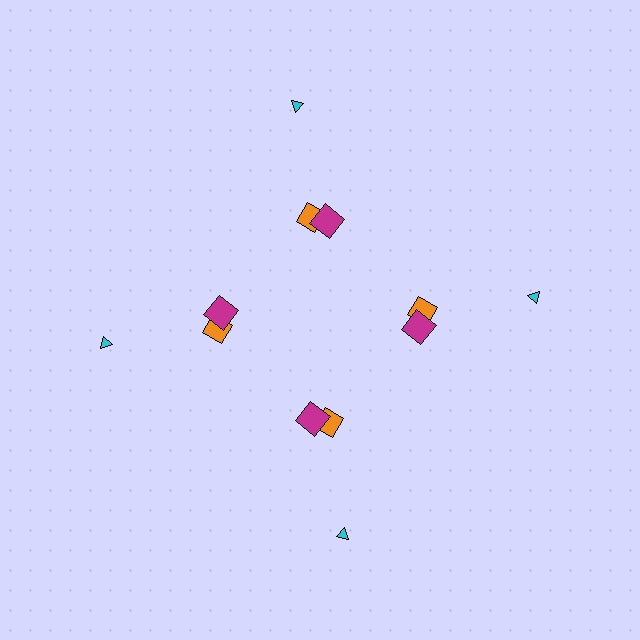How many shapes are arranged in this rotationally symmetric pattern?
There are 12 shapes, arranged in 4 groups of 3.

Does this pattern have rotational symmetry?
Yes, this pattern has 4-fold rotational symmetry. It looks the same after rotating 90 degrees around the center.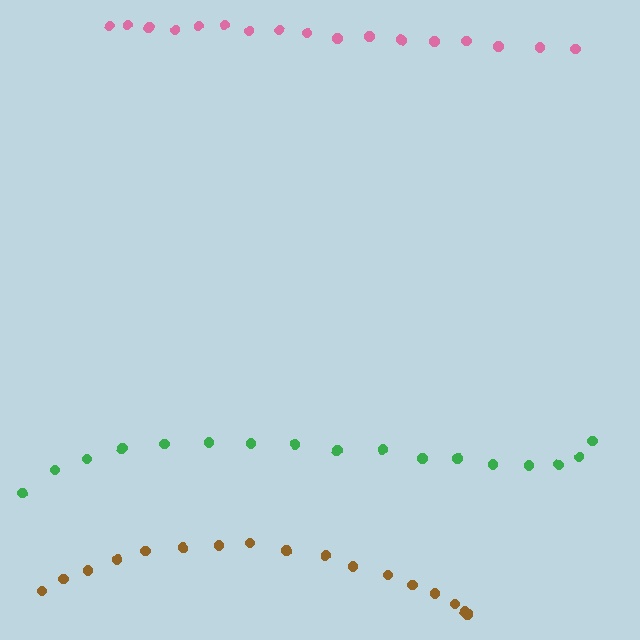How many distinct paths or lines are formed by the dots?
There are 3 distinct paths.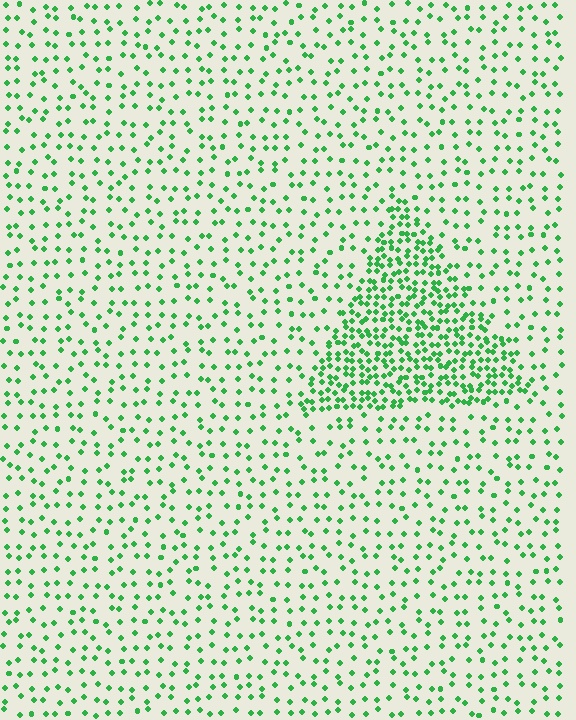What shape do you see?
I see a triangle.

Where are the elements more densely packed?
The elements are more densely packed inside the triangle boundary.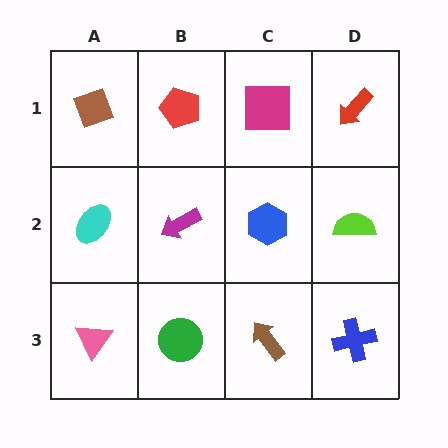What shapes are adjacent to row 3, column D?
A lime semicircle (row 2, column D), a brown arrow (row 3, column C).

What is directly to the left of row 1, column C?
A red pentagon.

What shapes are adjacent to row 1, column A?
A cyan ellipse (row 2, column A), a red pentagon (row 1, column B).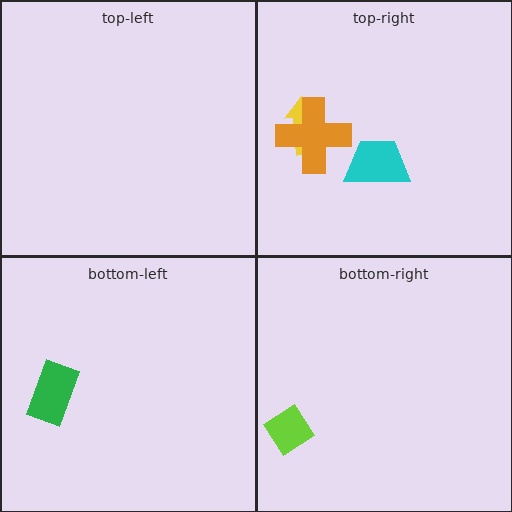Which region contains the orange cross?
The top-right region.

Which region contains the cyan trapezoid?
The top-right region.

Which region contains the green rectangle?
The bottom-left region.